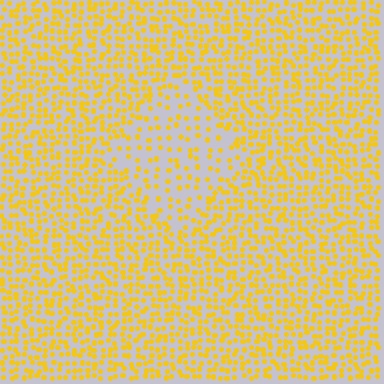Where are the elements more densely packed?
The elements are more densely packed outside the diamond boundary.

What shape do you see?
I see a diamond.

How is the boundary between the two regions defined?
The boundary is defined by a change in element density (approximately 2.1x ratio). All elements are the same color, size, and shape.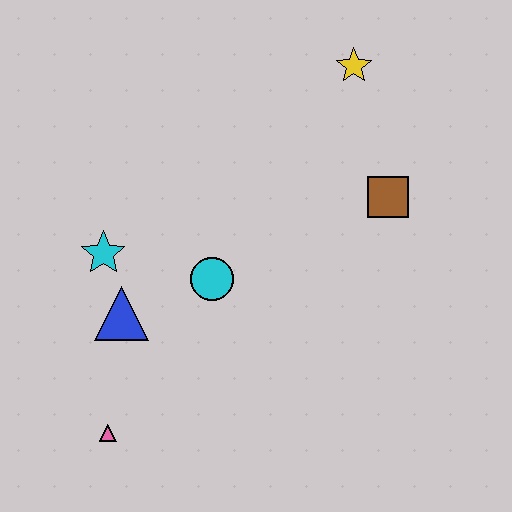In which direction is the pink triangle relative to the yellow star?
The pink triangle is below the yellow star.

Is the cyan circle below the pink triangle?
No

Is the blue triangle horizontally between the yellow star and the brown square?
No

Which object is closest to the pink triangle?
The blue triangle is closest to the pink triangle.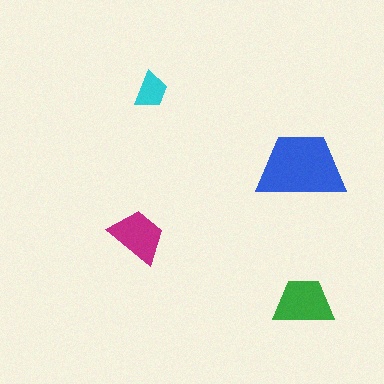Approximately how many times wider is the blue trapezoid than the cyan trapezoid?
About 2.5 times wider.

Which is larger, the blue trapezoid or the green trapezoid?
The blue one.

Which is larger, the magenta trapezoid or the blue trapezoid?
The blue one.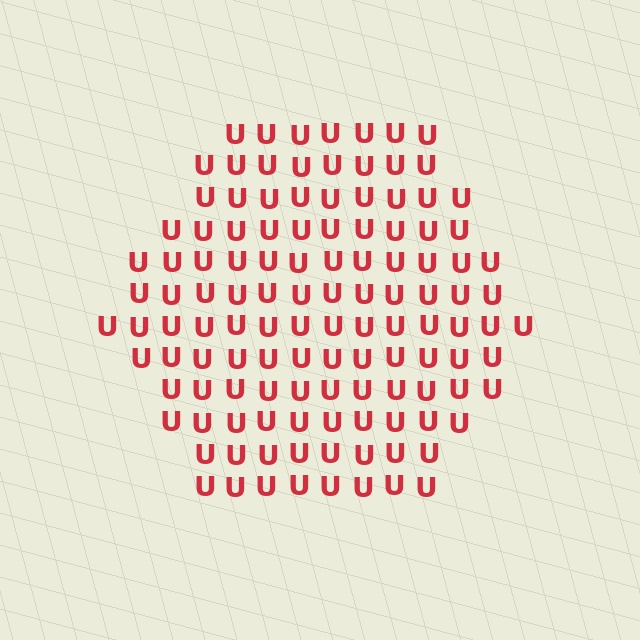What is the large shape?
The large shape is a hexagon.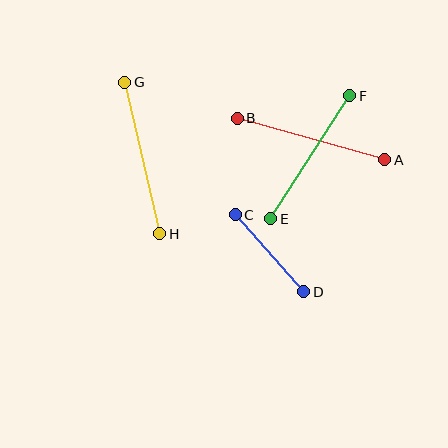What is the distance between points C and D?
The distance is approximately 103 pixels.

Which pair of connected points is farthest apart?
Points G and H are farthest apart.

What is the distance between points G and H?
The distance is approximately 156 pixels.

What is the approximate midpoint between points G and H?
The midpoint is at approximately (142, 158) pixels.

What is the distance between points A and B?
The distance is approximately 153 pixels.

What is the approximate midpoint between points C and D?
The midpoint is at approximately (269, 253) pixels.